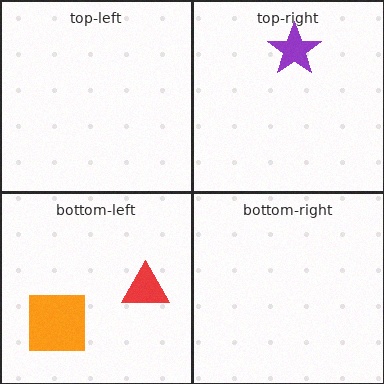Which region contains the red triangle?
The bottom-left region.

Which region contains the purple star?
The top-right region.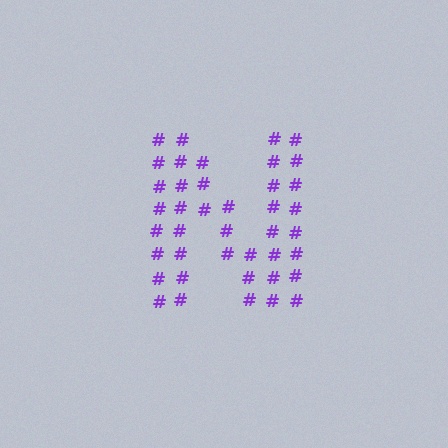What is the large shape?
The large shape is the letter N.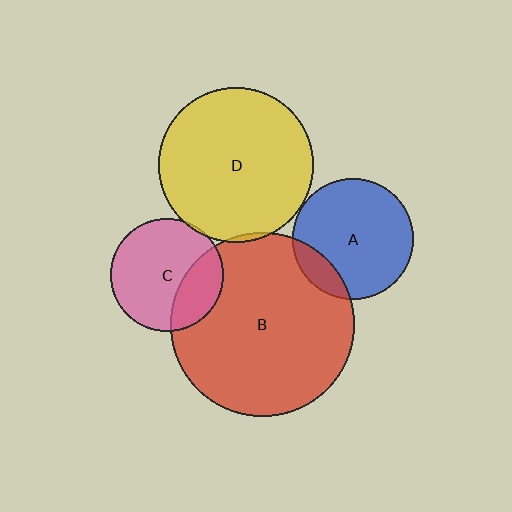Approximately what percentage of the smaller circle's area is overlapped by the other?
Approximately 30%.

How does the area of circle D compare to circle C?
Approximately 1.9 times.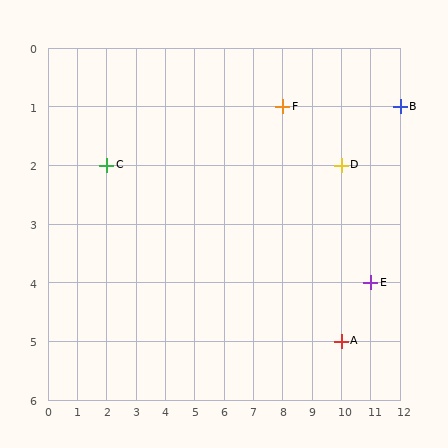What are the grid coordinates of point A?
Point A is at grid coordinates (10, 5).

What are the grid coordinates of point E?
Point E is at grid coordinates (11, 4).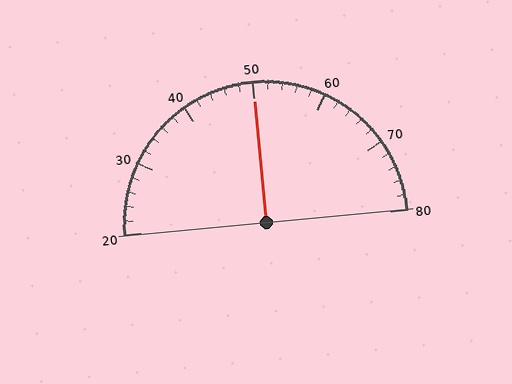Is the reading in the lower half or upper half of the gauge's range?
The reading is in the upper half of the range (20 to 80).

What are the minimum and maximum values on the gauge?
The gauge ranges from 20 to 80.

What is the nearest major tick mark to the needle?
The nearest major tick mark is 50.